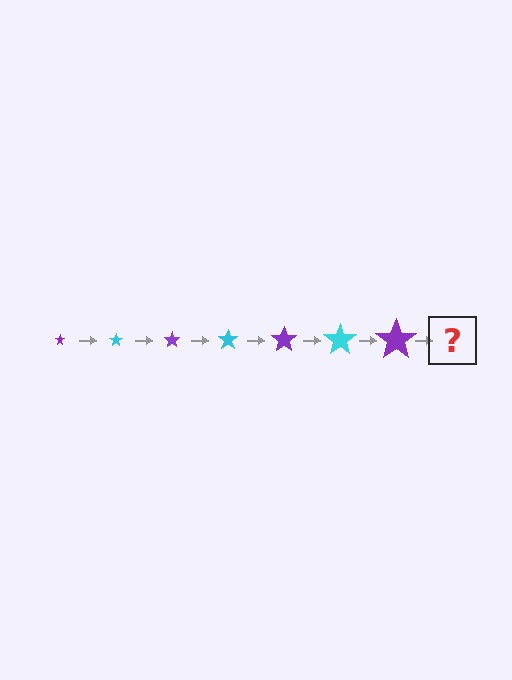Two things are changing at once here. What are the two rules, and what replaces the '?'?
The two rules are that the star grows larger each step and the color cycles through purple and cyan. The '?' should be a cyan star, larger than the previous one.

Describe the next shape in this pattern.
It should be a cyan star, larger than the previous one.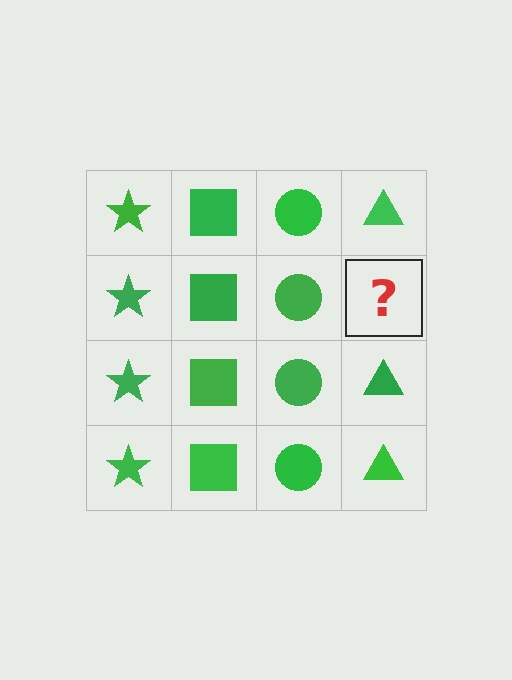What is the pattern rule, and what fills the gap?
The rule is that each column has a consistent shape. The gap should be filled with a green triangle.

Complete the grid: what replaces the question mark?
The question mark should be replaced with a green triangle.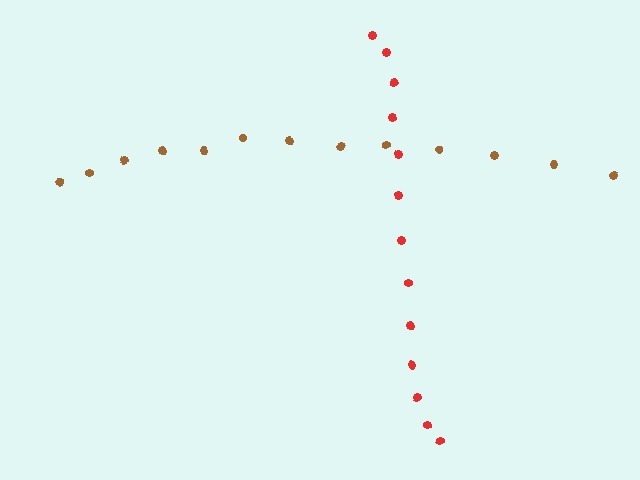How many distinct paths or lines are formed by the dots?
There are 2 distinct paths.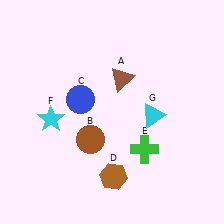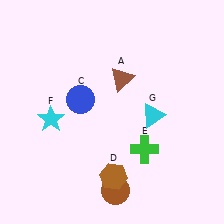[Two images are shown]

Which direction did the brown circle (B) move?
The brown circle (B) moved down.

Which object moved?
The brown circle (B) moved down.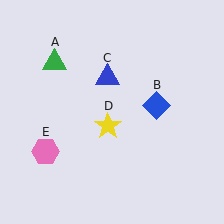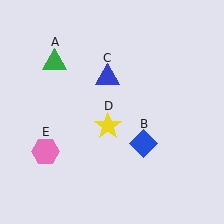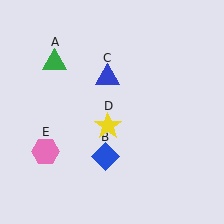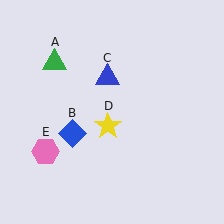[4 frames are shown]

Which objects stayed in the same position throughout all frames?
Green triangle (object A) and blue triangle (object C) and yellow star (object D) and pink hexagon (object E) remained stationary.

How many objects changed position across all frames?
1 object changed position: blue diamond (object B).